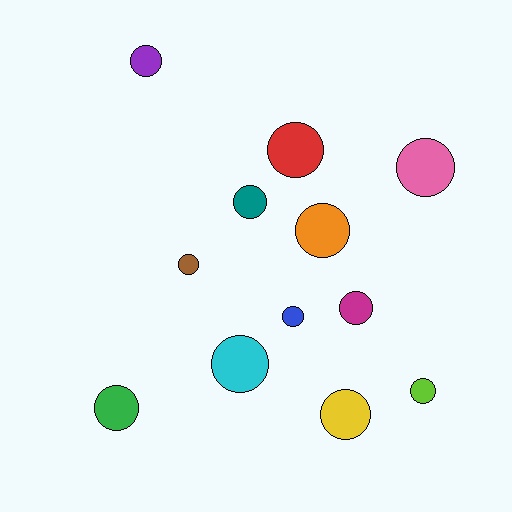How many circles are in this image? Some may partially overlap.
There are 12 circles.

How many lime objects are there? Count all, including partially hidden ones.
There is 1 lime object.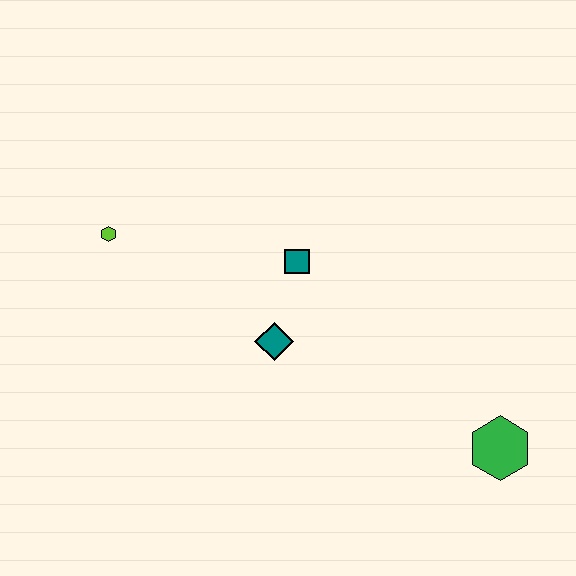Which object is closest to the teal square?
The teal diamond is closest to the teal square.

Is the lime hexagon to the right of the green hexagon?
No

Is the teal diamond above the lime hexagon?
No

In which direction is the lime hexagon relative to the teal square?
The lime hexagon is to the left of the teal square.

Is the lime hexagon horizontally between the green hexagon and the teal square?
No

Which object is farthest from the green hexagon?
The lime hexagon is farthest from the green hexagon.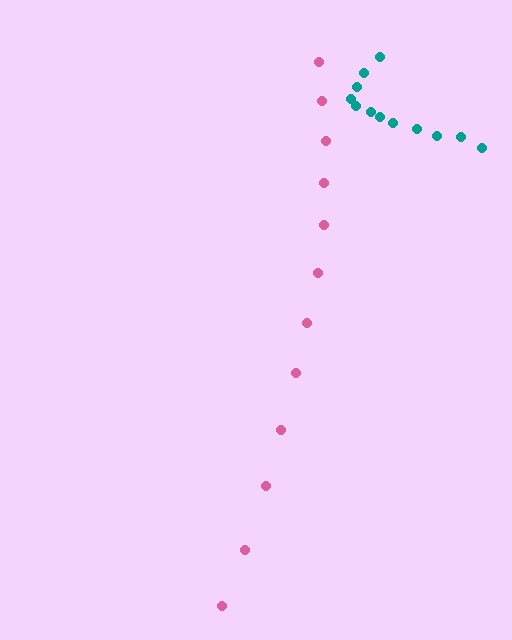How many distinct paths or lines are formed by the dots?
There are 2 distinct paths.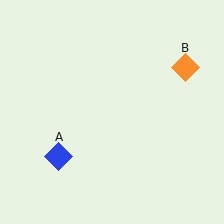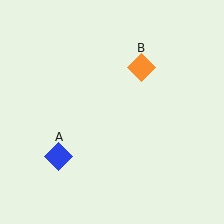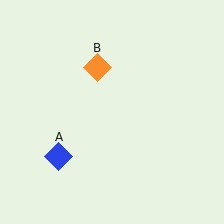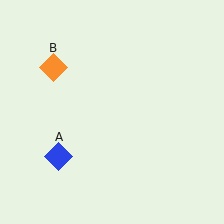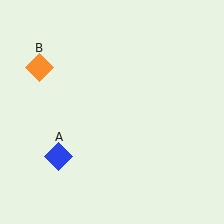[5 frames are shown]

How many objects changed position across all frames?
1 object changed position: orange diamond (object B).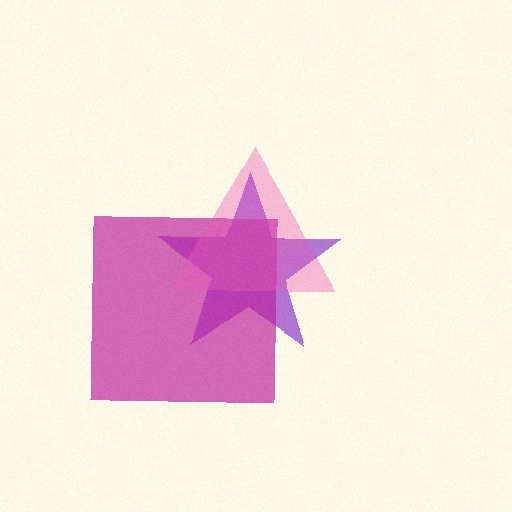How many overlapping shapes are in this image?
There are 3 overlapping shapes in the image.